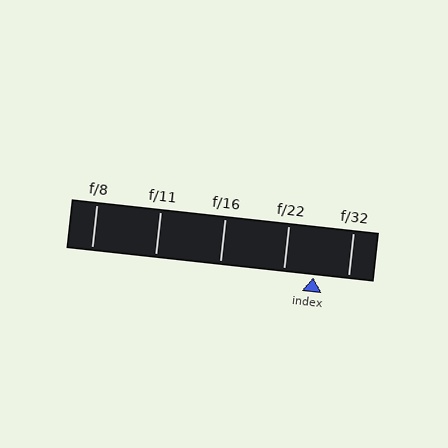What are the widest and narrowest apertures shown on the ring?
The widest aperture shown is f/8 and the narrowest is f/32.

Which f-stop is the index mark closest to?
The index mark is closest to f/22.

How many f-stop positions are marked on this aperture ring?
There are 5 f-stop positions marked.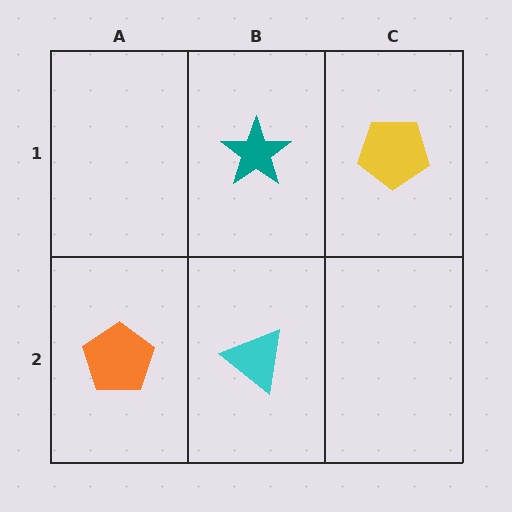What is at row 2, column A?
An orange pentagon.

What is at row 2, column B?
A cyan triangle.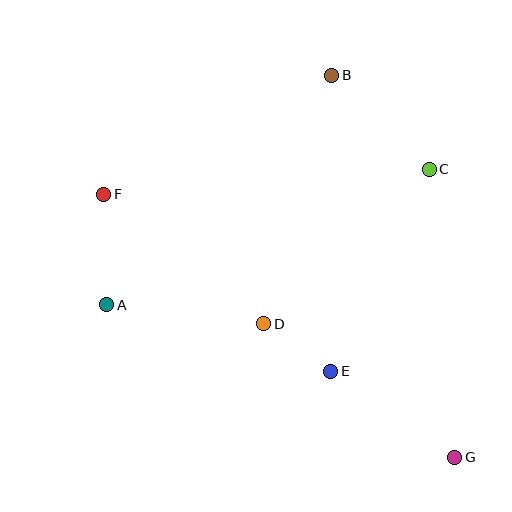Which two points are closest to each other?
Points D and E are closest to each other.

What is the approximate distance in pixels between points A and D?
The distance between A and D is approximately 158 pixels.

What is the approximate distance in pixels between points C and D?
The distance between C and D is approximately 226 pixels.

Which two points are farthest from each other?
Points F and G are farthest from each other.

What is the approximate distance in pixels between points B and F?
The distance between B and F is approximately 257 pixels.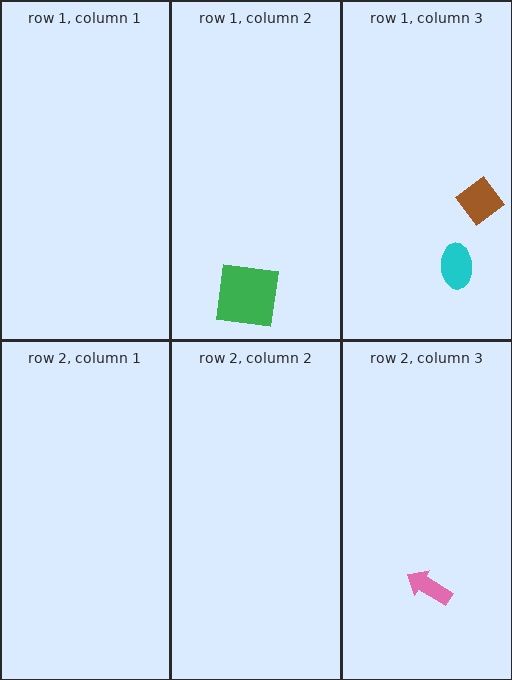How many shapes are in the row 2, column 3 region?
1.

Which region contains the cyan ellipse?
The row 1, column 3 region.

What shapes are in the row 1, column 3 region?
The cyan ellipse, the brown diamond.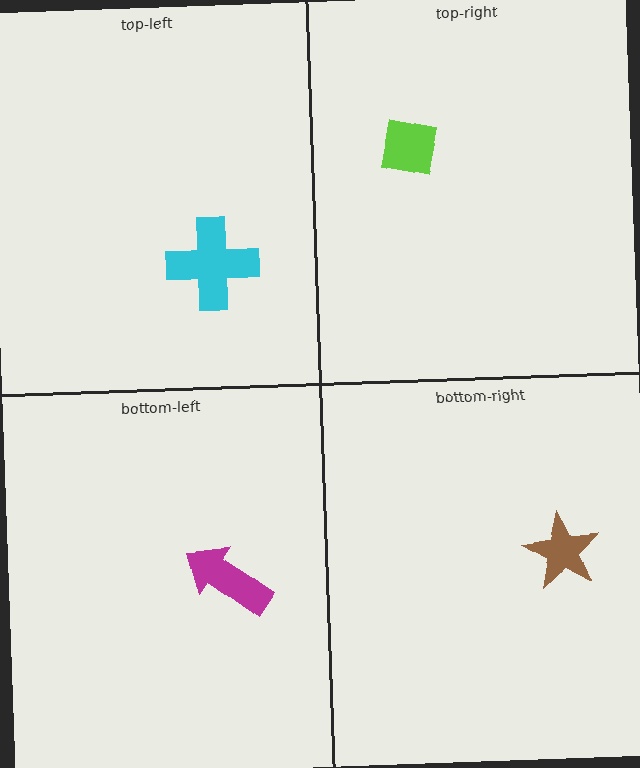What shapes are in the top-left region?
The cyan cross.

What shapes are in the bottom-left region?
The magenta arrow.